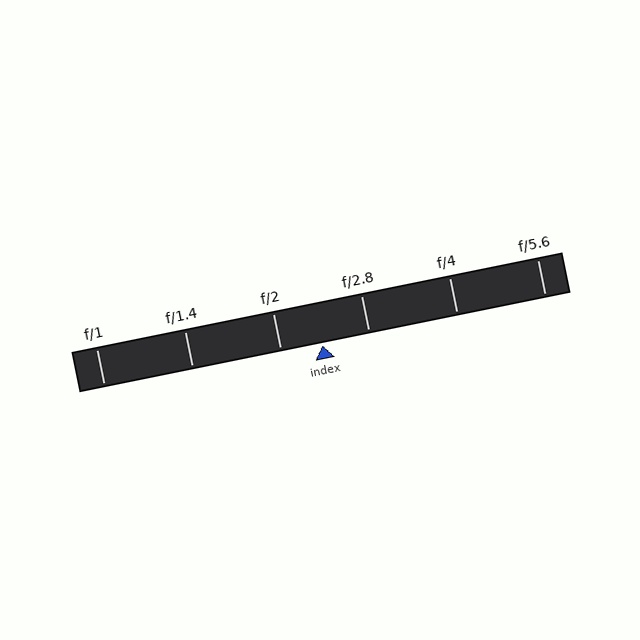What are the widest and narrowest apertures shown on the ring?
The widest aperture shown is f/1 and the narrowest is f/5.6.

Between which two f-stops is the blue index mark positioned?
The index mark is between f/2 and f/2.8.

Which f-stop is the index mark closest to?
The index mark is closest to f/2.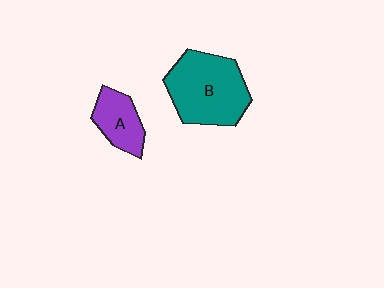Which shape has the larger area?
Shape B (teal).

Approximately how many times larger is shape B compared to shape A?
Approximately 2.1 times.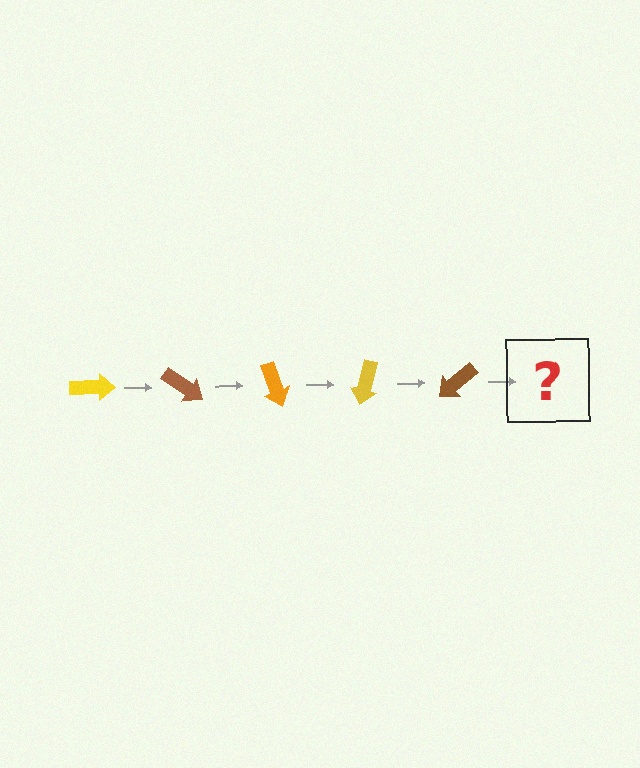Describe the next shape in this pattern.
It should be an orange arrow, rotated 175 degrees from the start.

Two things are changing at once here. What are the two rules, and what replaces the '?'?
The two rules are that it rotates 35 degrees each step and the color cycles through yellow, brown, and orange. The '?' should be an orange arrow, rotated 175 degrees from the start.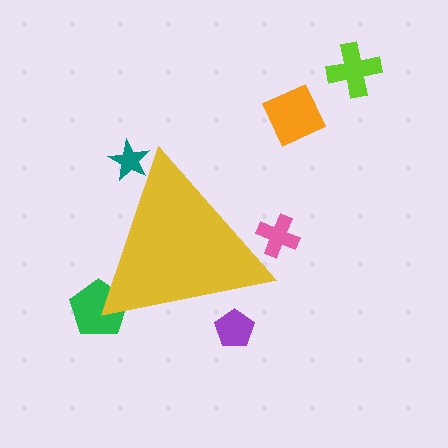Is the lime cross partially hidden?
No, the lime cross is fully visible.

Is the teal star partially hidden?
Yes, the teal star is partially hidden behind the yellow triangle.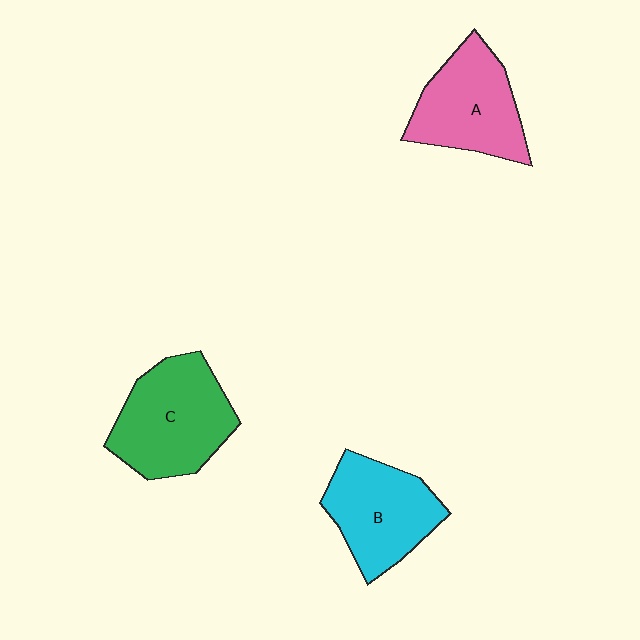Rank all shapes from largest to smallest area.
From largest to smallest: C (green), B (cyan), A (pink).